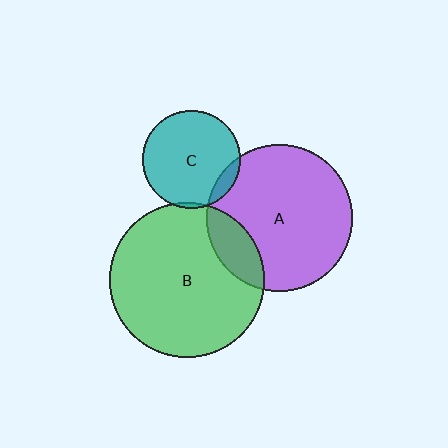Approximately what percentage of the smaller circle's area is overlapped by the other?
Approximately 10%.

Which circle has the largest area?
Circle B (green).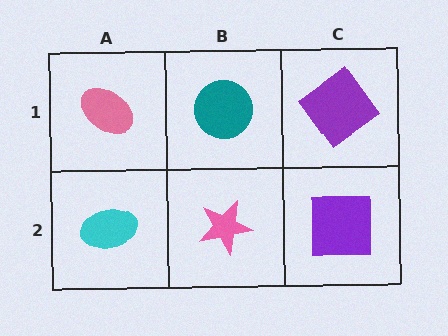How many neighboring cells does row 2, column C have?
2.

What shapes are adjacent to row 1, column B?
A pink star (row 2, column B), a pink ellipse (row 1, column A), a purple diamond (row 1, column C).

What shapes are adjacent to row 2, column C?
A purple diamond (row 1, column C), a pink star (row 2, column B).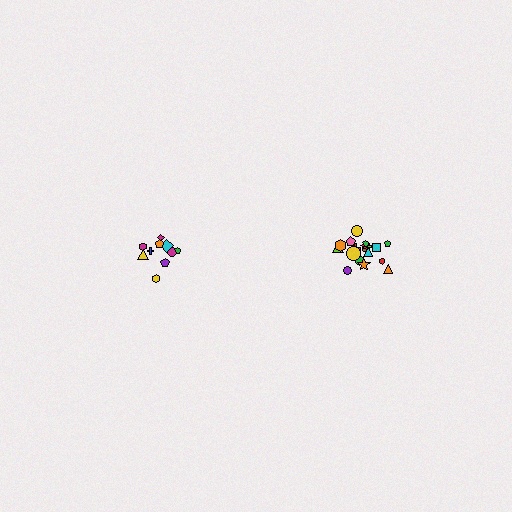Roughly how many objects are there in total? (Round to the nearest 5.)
Roughly 30 objects in total.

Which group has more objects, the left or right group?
The right group.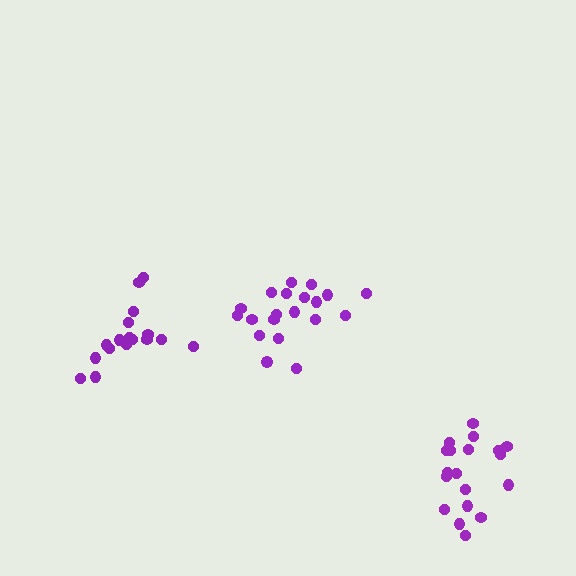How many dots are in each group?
Group 1: 17 dots, Group 2: 20 dots, Group 3: 19 dots (56 total).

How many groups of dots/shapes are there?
There are 3 groups.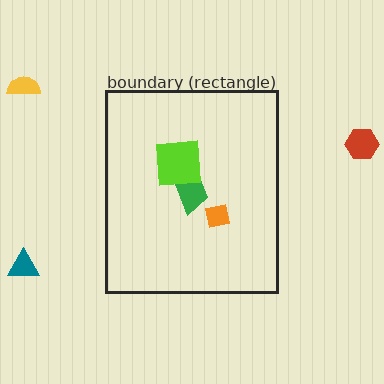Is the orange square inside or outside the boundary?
Inside.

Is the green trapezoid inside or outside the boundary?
Inside.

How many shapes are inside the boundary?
3 inside, 3 outside.